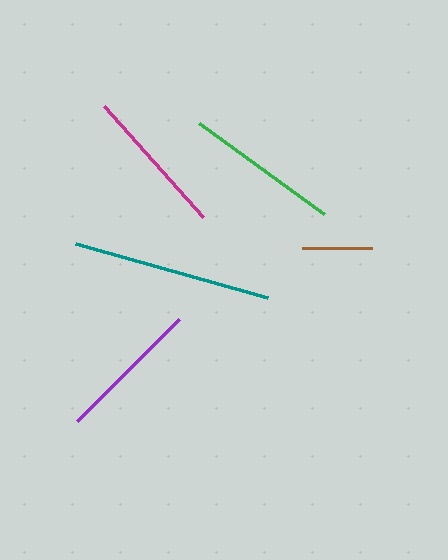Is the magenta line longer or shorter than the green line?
The green line is longer than the magenta line.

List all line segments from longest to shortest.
From longest to shortest: teal, green, magenta, purple, brown.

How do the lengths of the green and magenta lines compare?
The green and magenta lines are approximately the same length.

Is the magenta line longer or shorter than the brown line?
The magenta line is longer than the brown line.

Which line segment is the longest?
The teal line is the longest at approximately 200 pixels.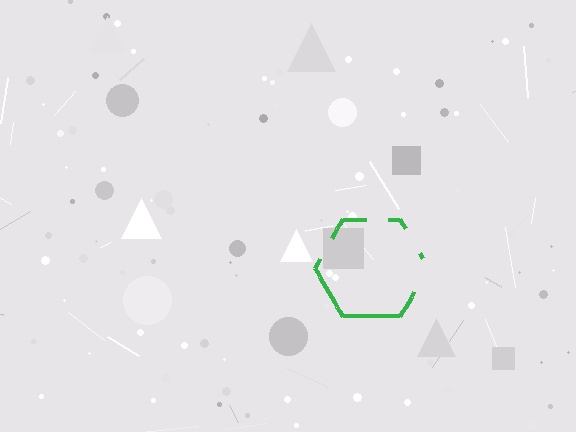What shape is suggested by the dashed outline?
The dashed outline suggests a hexagon.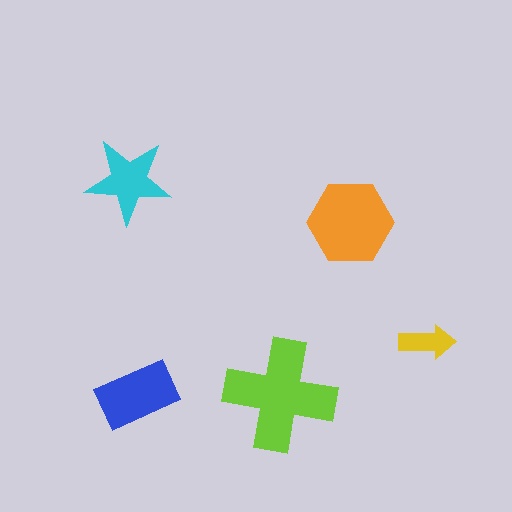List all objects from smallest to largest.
The yellow arrow, the cyan star, the blue rectangle, the orange hexagon, the lime cross.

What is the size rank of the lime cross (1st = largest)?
1st.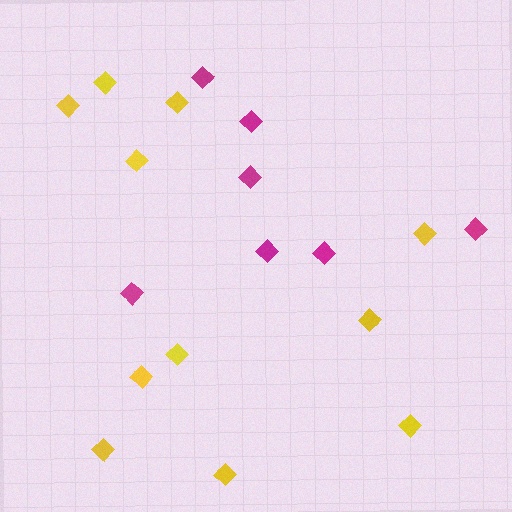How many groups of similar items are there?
There are 2 groups: one group of yellow diamonds (11) and one group of magenta diamonds (7).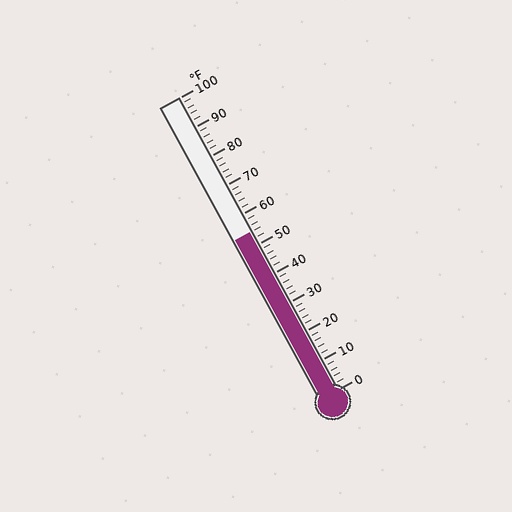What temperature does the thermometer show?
The thermometer shows approximately 54°F.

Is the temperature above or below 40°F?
The temperature is above 40°F.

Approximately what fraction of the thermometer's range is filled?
The thermometer is filled to approximately 55% of its range.